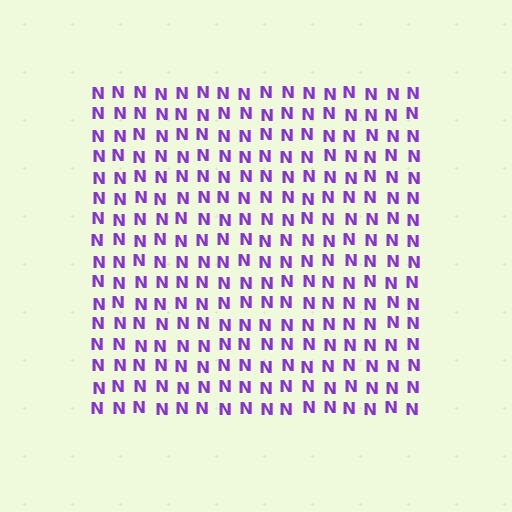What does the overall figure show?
The overall figure shows a square.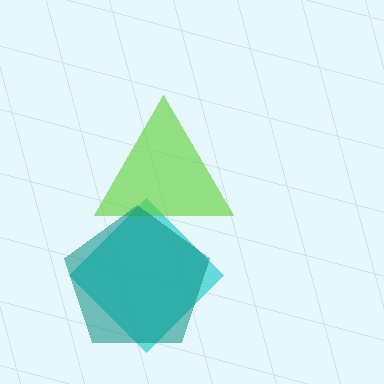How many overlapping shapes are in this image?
There are 3 overlapping shapes in the image.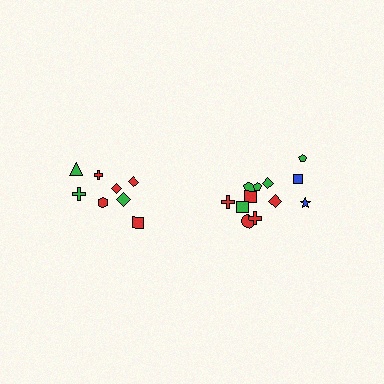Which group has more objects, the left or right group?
The right group.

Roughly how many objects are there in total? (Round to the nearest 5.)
Roughly 20 objects in total.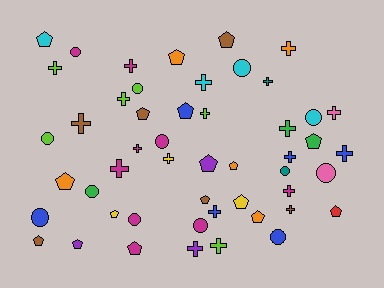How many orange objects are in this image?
There are 5 orange objects.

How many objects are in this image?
There are 50 objects.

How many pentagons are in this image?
There are 17 pentagons.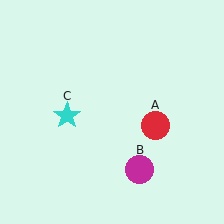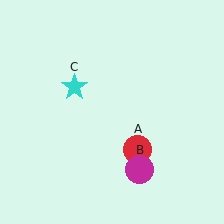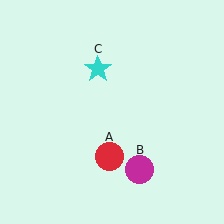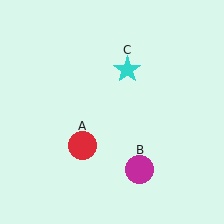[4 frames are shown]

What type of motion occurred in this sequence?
The red circle (object A), cyan star (object C) rotated clockwise around the center of the scene.